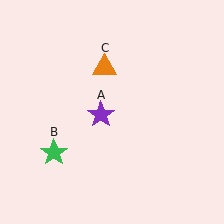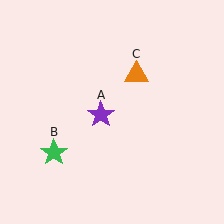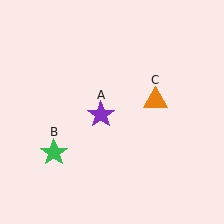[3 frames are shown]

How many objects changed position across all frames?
1 object changed position: orange triangle (object C).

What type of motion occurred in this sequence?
The orange triangle (object C) rotated clockwise around the center of the scene.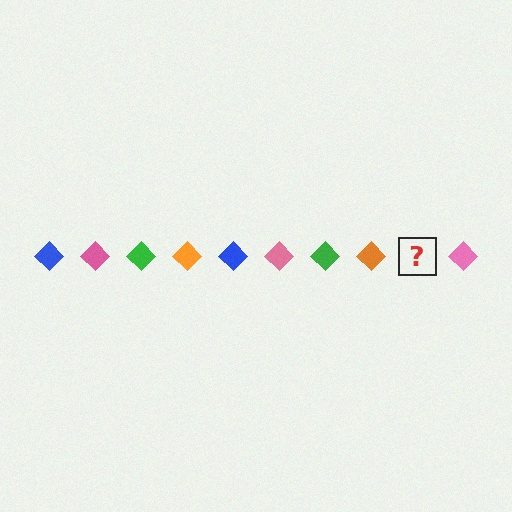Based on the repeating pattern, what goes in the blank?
The blank should be a blue diamond.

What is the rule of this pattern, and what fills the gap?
The rule is that the pattern cycles through blue, pink, green, orange diamonds. The gap should be filled with a blue diamond.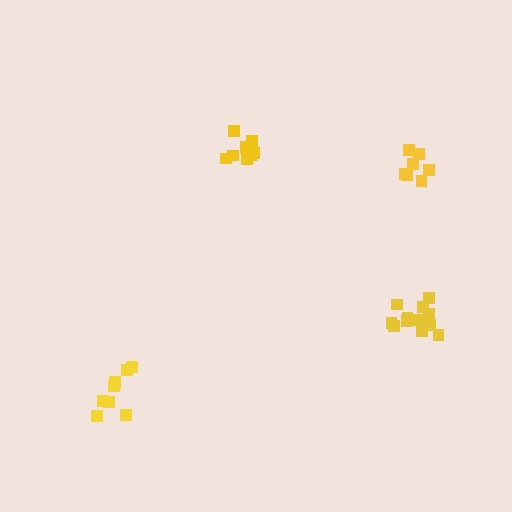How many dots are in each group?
Group 1: 8 dots, Group 2: 8 dots, Group 3: 7 dots, Group 4: 12 dots (35 total).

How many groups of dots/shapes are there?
There are 4 groups.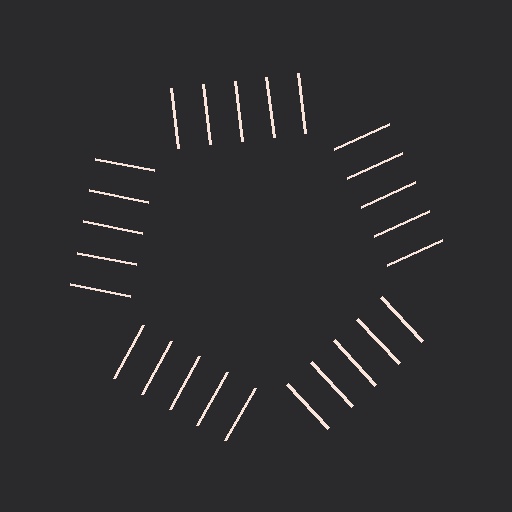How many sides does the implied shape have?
5 sides — the line-ends trace a pentagon.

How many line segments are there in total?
25 — 5 along each of the 5 edges.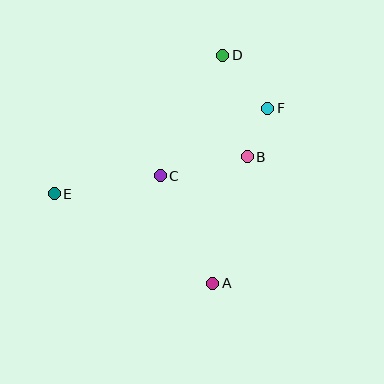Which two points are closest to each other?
Points B and F are closest to each other.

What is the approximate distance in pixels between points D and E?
The distance between D and E is approximately 218 pixels.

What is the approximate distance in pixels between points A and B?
The distance between A and B is approximately 131 pixels.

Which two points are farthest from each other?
Points E and F are farthest from each other.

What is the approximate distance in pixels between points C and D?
The distance between C and D is approximately 136 pixels.